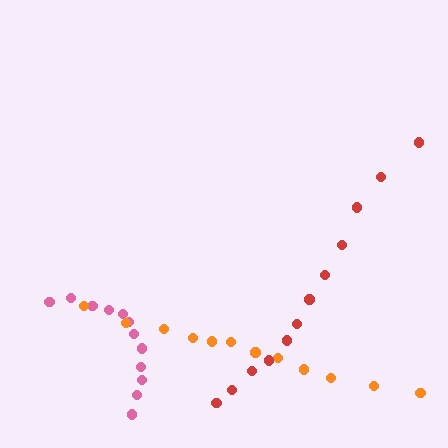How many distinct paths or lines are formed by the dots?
There are 3 distinct paths.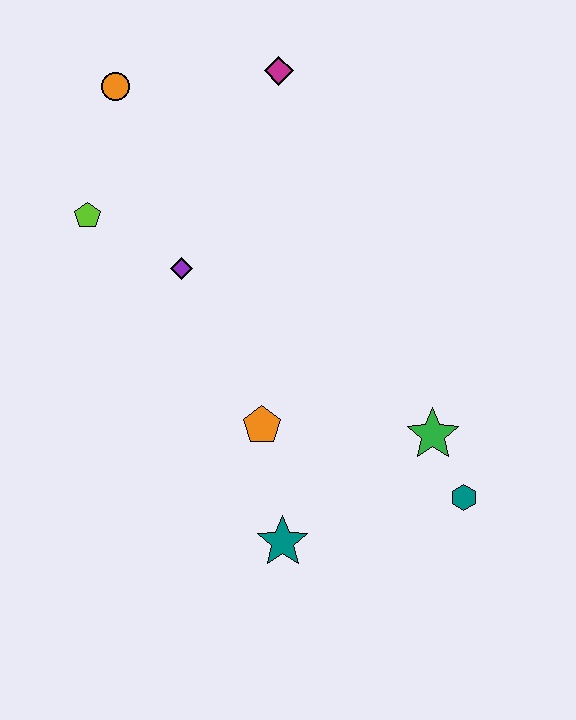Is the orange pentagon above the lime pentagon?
No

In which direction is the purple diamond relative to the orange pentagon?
The purple diamond is above the orange pentagon.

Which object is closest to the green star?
The teal hexagon is closest to the green star.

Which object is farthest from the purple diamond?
The teal hexagon is farthest from the purple diamond.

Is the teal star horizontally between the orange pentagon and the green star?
Yes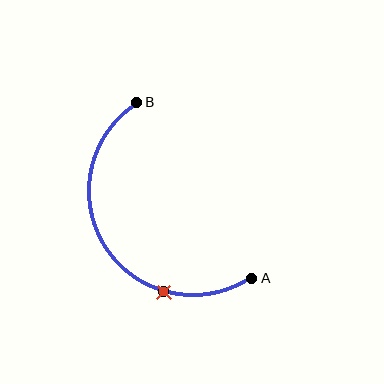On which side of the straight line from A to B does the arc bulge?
The arc bulges to the left of the straight line connecting A and B.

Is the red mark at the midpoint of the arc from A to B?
No. The red mark lies on the arc but is closer to endpoint A. The arc midpoint would be at the point on the curve equidistant along the arc from both A and B.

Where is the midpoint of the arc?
The arc midpoint is the point on the curve farthest from the straight line joining A and B. It sits to the left of that line.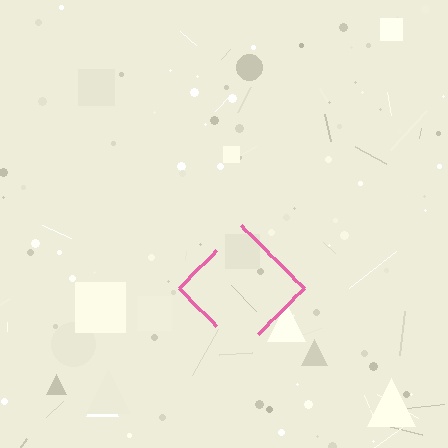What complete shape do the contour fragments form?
The contour fragments form a diamond.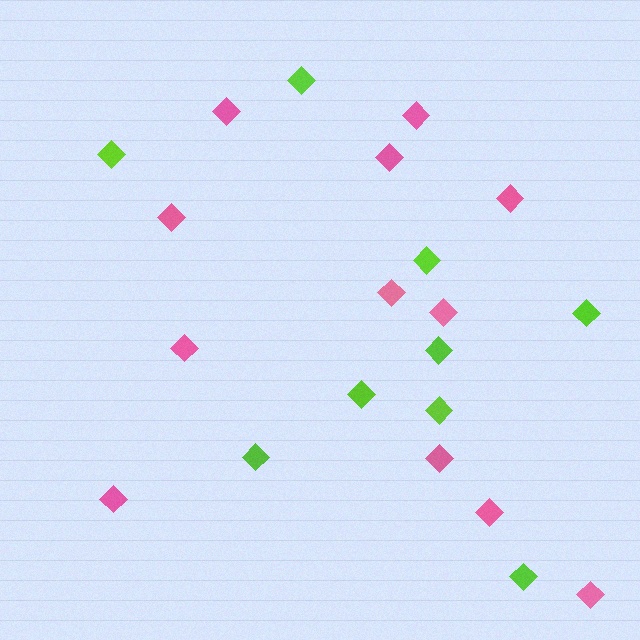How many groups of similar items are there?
There are 2 groups: one group of pink diamonds (12) and one group of lime diamonds (9).